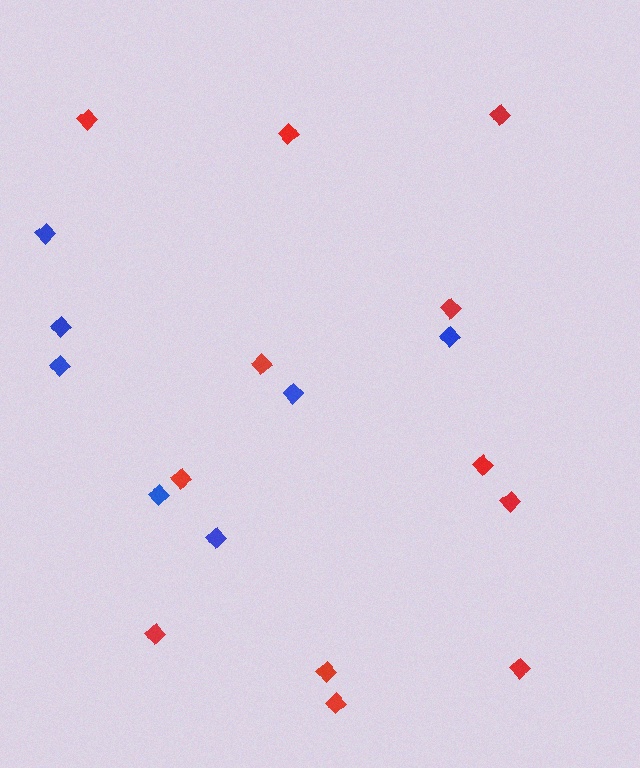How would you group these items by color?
There are 2 groups: one group of blue diamonds (7) and one group of red diamonds (12).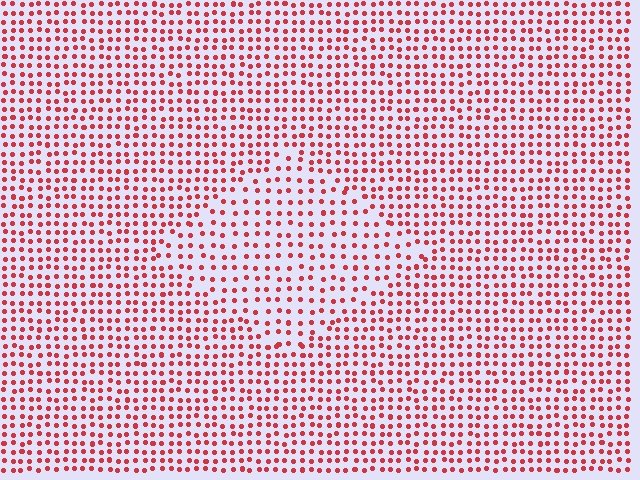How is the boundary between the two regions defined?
The boundary is defined by a change in element density (approximately 1.5x ratio). All elements are the same color, size, and shape.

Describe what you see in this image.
The image contains small red elements arranged at two different densities. A diamond-shaped region is visible where the elements are less densely packed than the surrounding area.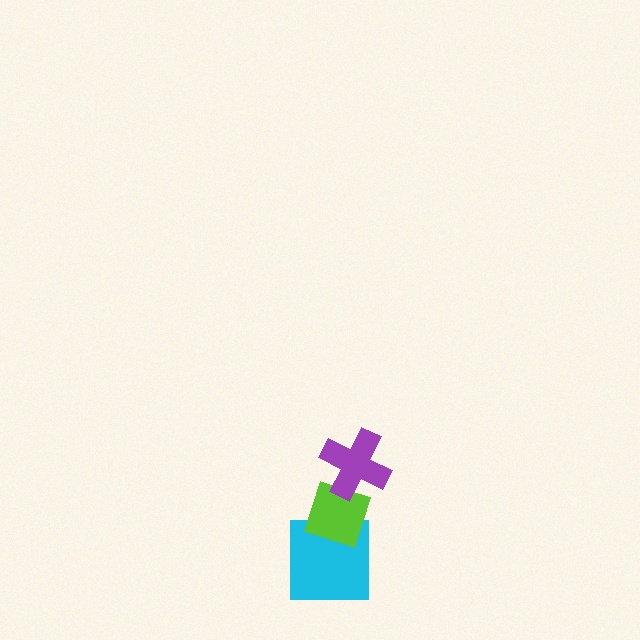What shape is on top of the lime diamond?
The purple cross is on top of the lime diamond.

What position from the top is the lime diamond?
The lime diamond is 2nd from the top.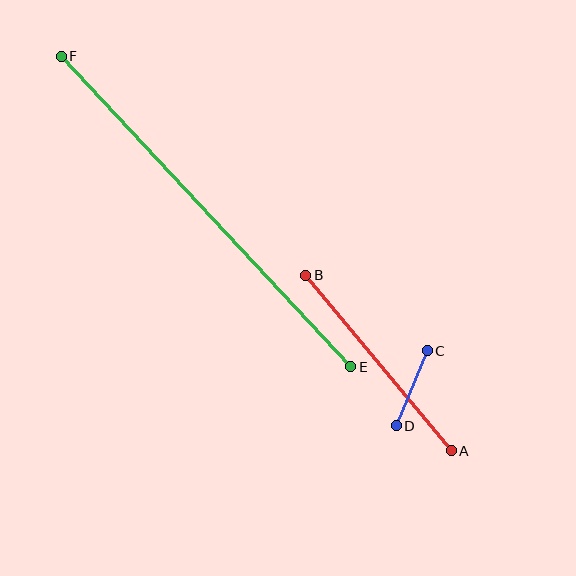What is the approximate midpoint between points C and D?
The midpoint is at approximately (412, 388) pixels.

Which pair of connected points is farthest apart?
Points E and F are farthest apart.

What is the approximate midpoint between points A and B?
The midpoint is at approximately (379, 363) pixels.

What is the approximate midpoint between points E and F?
The midpoint is at approximately (206, 211) pixels.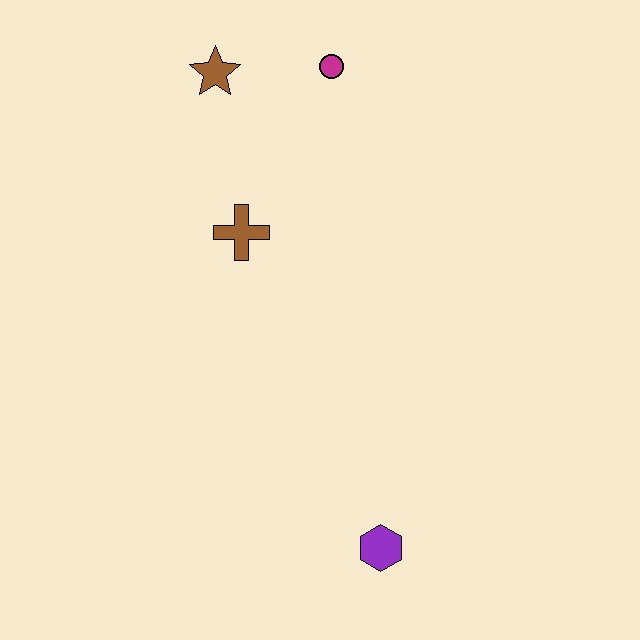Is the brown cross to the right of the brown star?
Yes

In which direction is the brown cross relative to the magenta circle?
The brown cross is below the magenta circle.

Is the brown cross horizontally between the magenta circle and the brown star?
Yes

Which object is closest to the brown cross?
The brown star is closest to the brown cross.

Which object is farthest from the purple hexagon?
The brown star is farthest from the purple hexagon.